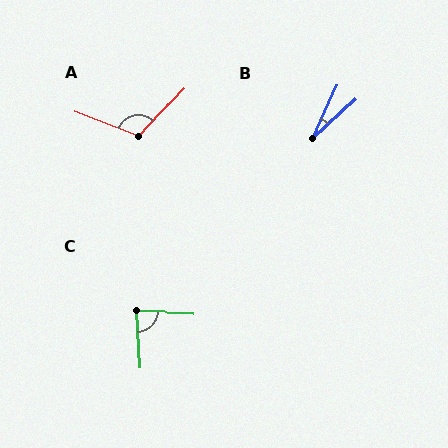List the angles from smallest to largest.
B (23°), C (84°), A (113°).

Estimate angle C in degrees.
Approximately 84 degrees.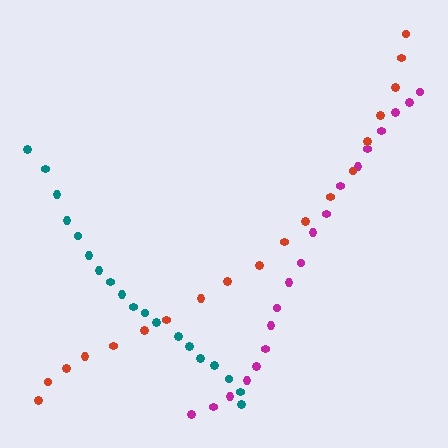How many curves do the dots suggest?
There are 3 distinct paths.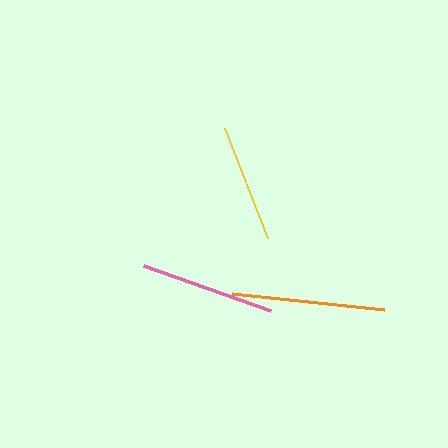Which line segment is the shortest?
The yellow line is the shortest at approximately 118 pixels.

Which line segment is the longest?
The orange line is the longest at approximately 153 pixels.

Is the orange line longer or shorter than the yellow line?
The orange line is longer than the yellow line.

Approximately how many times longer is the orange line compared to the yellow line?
The orange line is approximately 1.3 times the length of the yellow line.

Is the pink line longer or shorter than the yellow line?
The pink line is longer than the yellow line.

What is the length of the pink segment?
The pink segment is approximately 134 pixels long.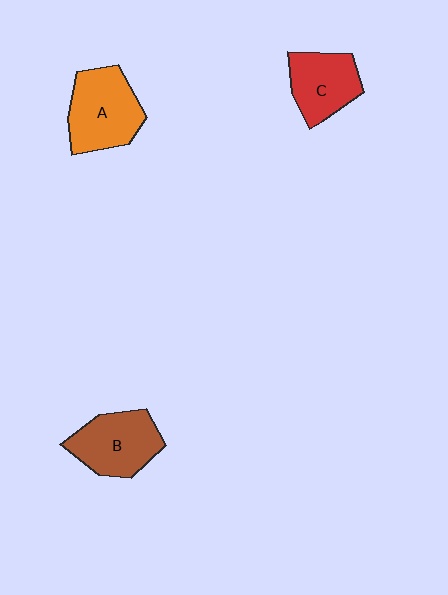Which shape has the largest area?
Shape A (orange).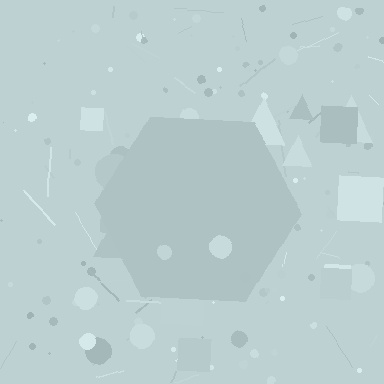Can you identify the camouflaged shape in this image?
The camouflaged shape is a hexagon.